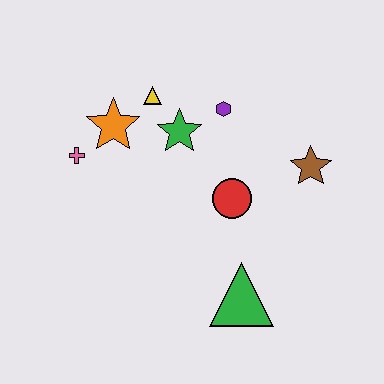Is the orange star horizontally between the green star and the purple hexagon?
No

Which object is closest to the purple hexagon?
The green star is closest to the purple hexagon.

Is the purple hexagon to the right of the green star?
Yes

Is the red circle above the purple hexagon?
No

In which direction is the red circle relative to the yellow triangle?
The red circle is below the yellow triangle.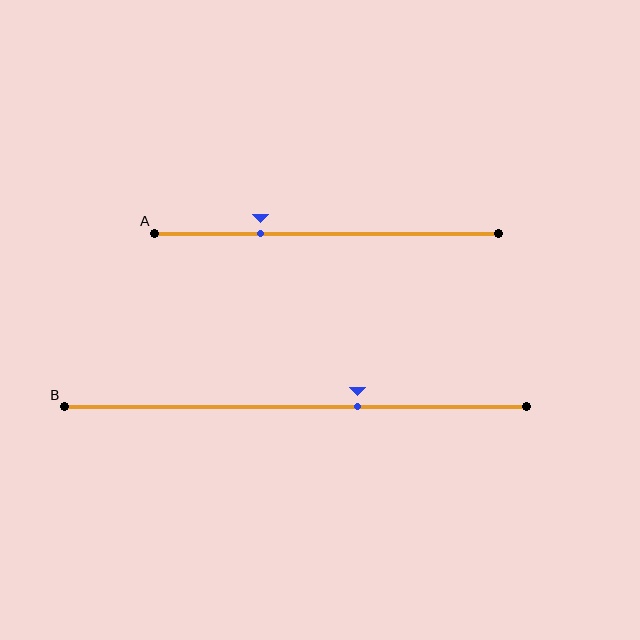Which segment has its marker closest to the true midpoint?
Segment B has its marker closest to the true midpoint.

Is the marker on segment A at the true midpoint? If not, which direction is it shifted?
No, the marker on segment A is shifted to the left by about 19% of the segment length.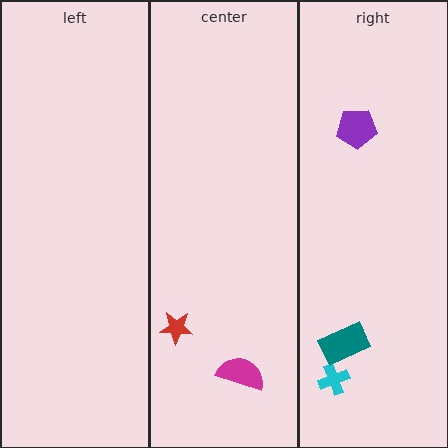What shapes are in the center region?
The red star, the magenta semicircle.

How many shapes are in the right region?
3.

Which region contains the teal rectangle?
The right region.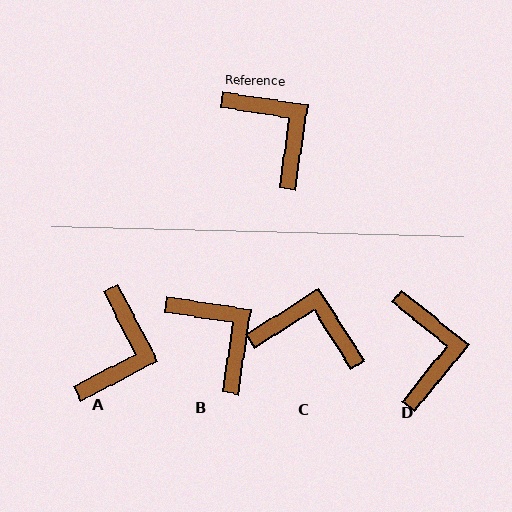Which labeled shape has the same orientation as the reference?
B.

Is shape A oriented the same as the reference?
No, it is off by about 54 degrees.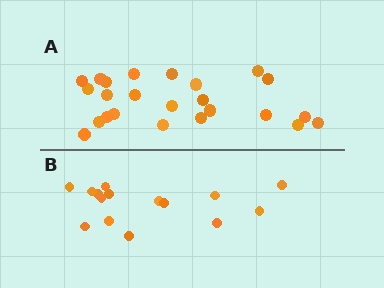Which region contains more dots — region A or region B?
Region A (the top region) has more dots.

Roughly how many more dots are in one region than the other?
Region A has roughly 8 or so more dots than region B.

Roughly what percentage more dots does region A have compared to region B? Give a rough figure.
About 60% more.